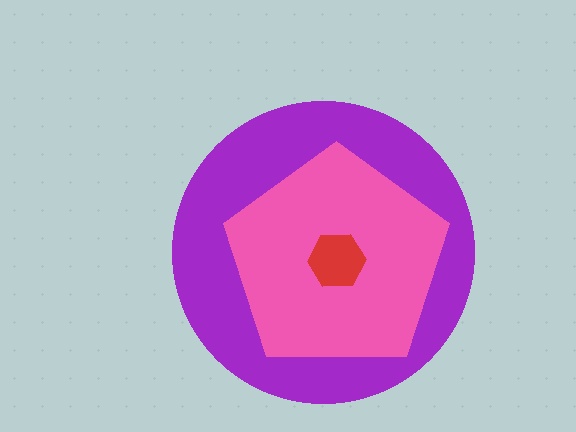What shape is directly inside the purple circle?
The pink pentagon.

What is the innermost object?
The red hexagon.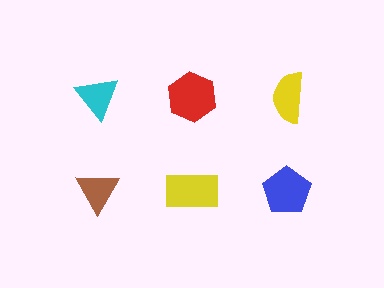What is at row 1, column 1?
A cyan triangle.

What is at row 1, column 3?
A yellow semicircle.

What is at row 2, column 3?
A blue pentagon.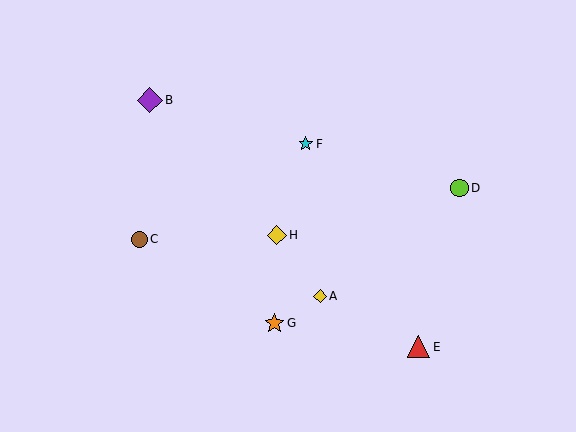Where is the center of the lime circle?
The center of the lime circle is at (459, 188).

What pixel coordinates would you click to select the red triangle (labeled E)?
Click at (419, 347) to select the red triangle E.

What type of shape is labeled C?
Shape C is a brown circle.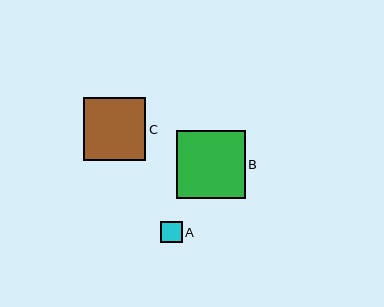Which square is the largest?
Square B is the largest with a size of approximately 69 pixels.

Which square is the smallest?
Square A is the smallest with a size of approximately 22 pixels.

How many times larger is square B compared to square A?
Square B is approximately 3.1 times the size of square A.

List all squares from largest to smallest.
From largest to smallest: B, C, A.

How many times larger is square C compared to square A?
Square C is approximately 2.9 times the size of square A.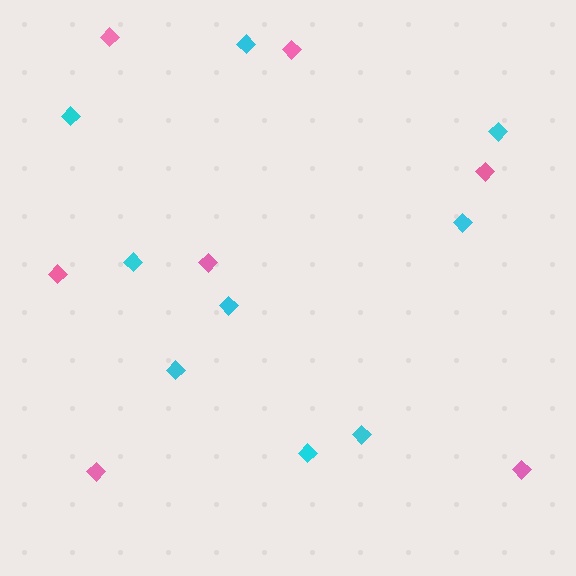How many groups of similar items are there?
There are 2 groups: one group of cyan diamonds (9) and one group of pink diamonds (7).